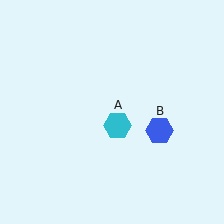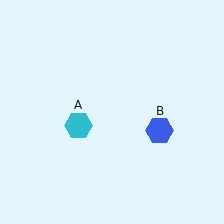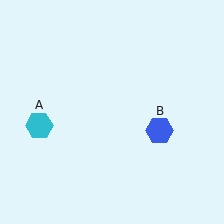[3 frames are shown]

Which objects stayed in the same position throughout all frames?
Blue hexagon (object B) remained stationary.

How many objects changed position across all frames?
1 object changed position: cyan hexagon (object A).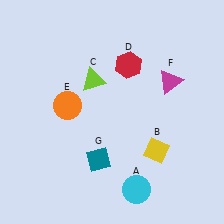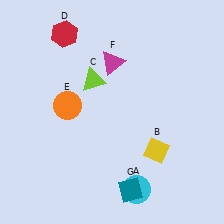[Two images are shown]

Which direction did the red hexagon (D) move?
The red hexagon (D) moved left.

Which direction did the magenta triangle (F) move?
The magenta triangle (F) moved left.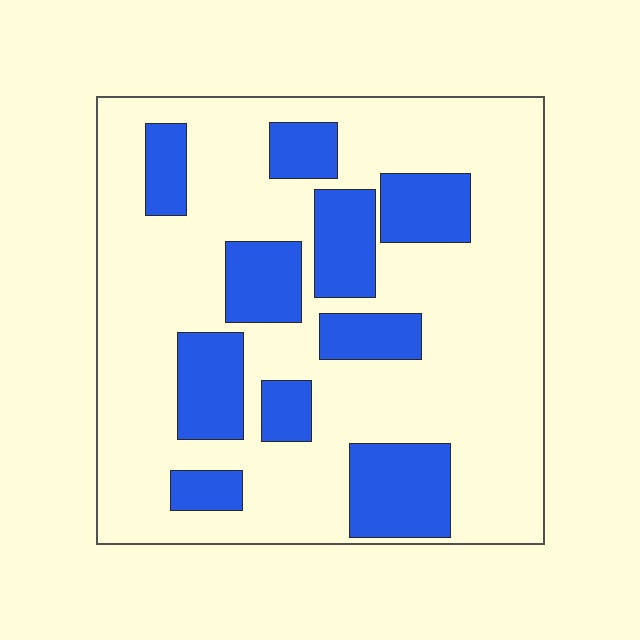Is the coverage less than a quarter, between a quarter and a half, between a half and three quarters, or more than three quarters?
Between a quarter and a half.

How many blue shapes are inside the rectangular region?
10.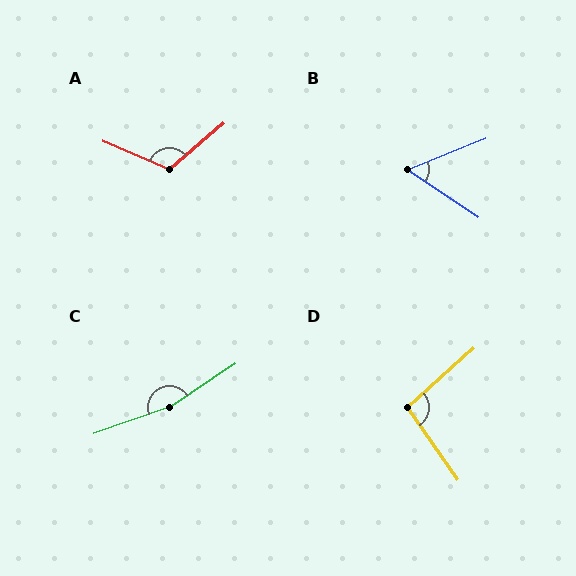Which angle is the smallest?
B, at approximately 56 degrees.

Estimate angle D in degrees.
Approximately 97 degrees.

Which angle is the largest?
C, at approximately 166 degrees.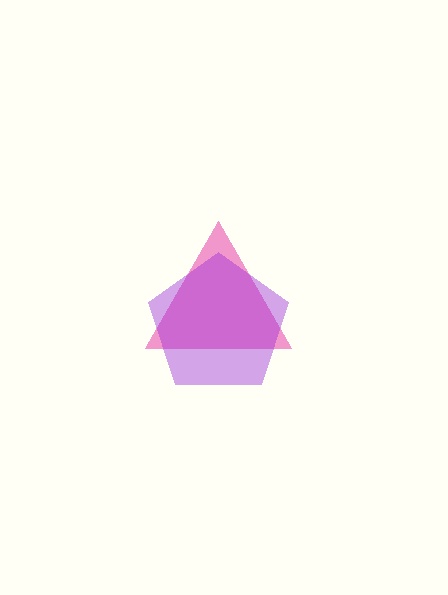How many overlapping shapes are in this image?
There are 2 overlapping shapes in the image.